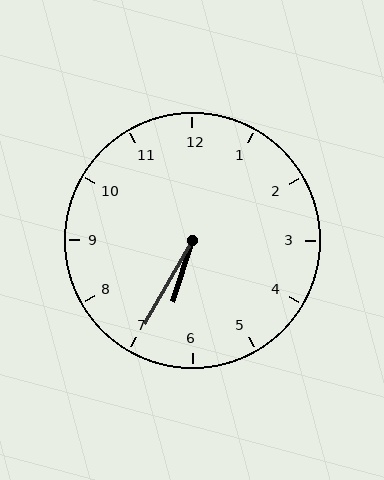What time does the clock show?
6:35.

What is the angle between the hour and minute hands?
Approximately 12 degrees.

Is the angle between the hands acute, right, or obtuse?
It is acute.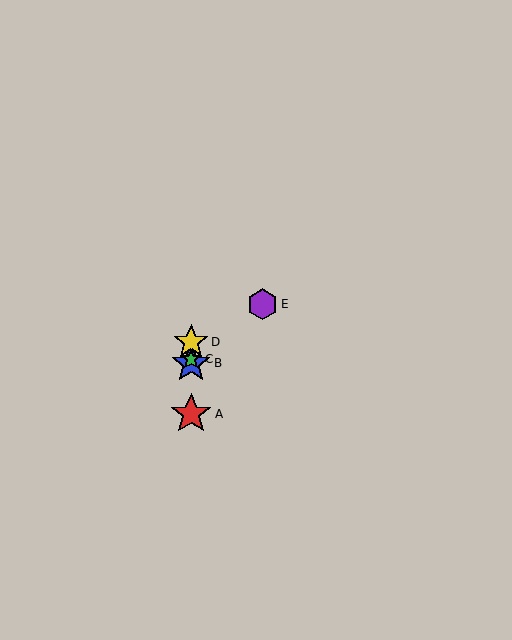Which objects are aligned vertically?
Objects A, B, C, D are aligned vertically.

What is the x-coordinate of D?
Object D is at x≈191.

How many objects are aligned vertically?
4 objects (A, B, C, D) are aligned vertically.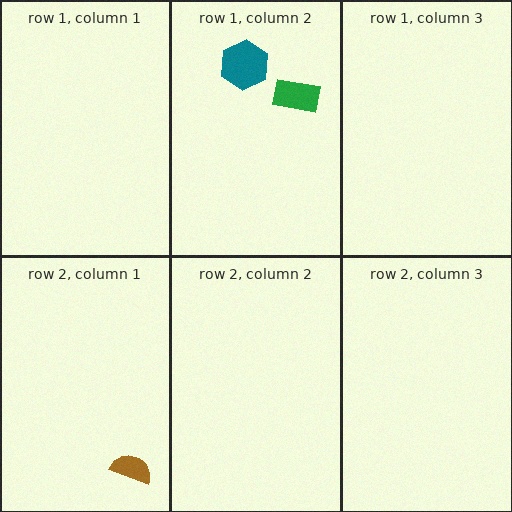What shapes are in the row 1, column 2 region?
The green rectangle, the teal hexagon.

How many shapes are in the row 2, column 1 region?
1.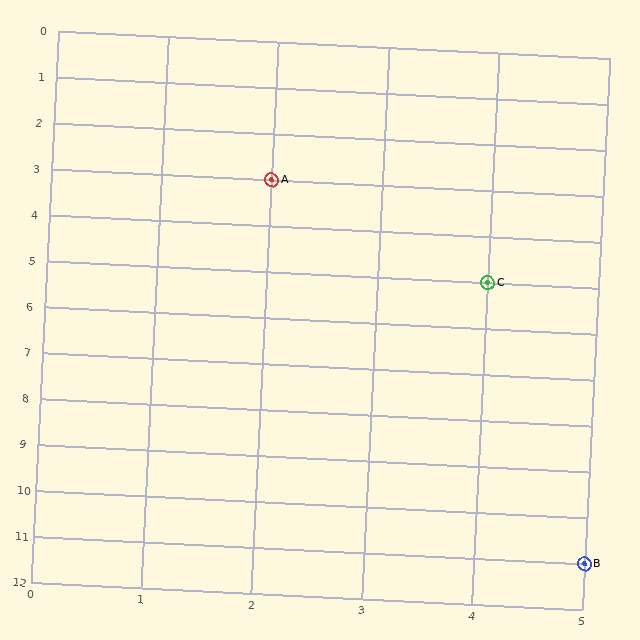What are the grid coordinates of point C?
Point C is at grid coordinates (4, 5).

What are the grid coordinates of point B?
Point B is at grid coordinates (5, 11).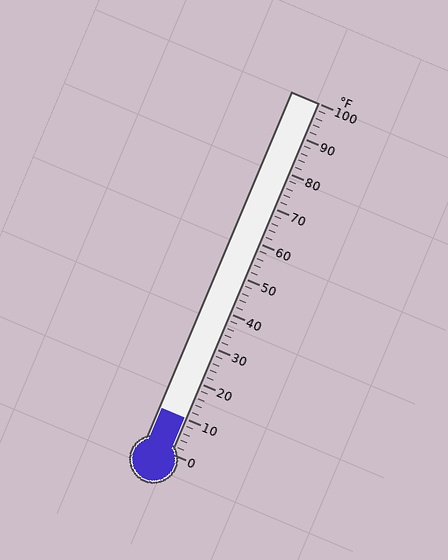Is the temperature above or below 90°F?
The temperature is below 90°F.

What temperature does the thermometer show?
The thermometer shows approximately 10°F.